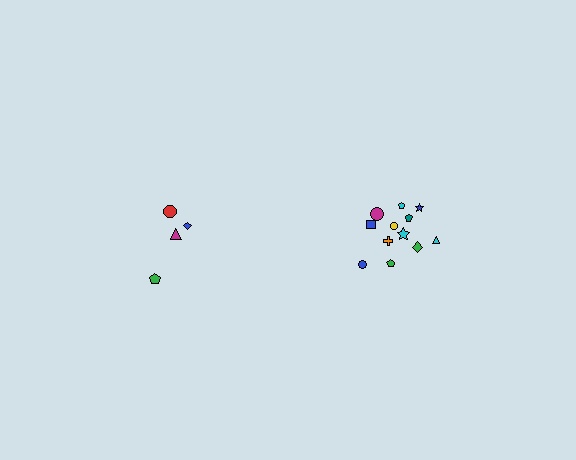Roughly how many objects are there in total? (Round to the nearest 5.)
Roughly 15 objects in total.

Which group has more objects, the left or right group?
The right group.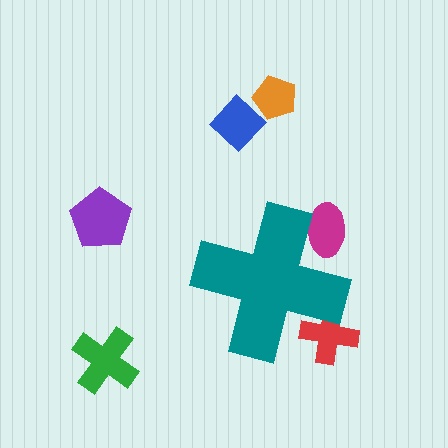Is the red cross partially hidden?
Yes, the red cross is partially hidden behind the teal cross.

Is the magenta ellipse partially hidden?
Yes, the magenta ellipse is partially hidden behind the teal cross.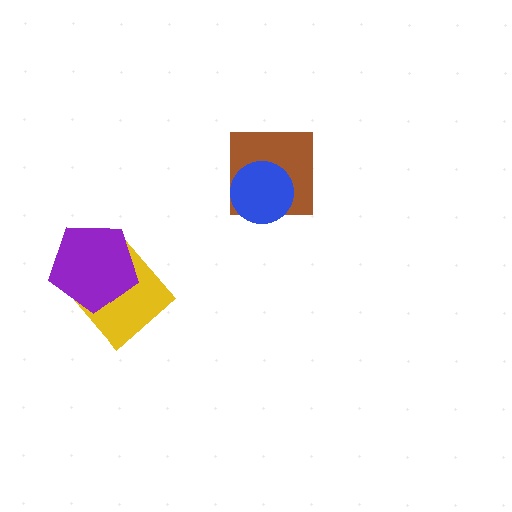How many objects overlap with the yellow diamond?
1 object overlaps with the yellow diamond.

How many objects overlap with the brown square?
1 object overlaps with the brown square.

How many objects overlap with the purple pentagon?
1 object overlaps with the purple pentagon.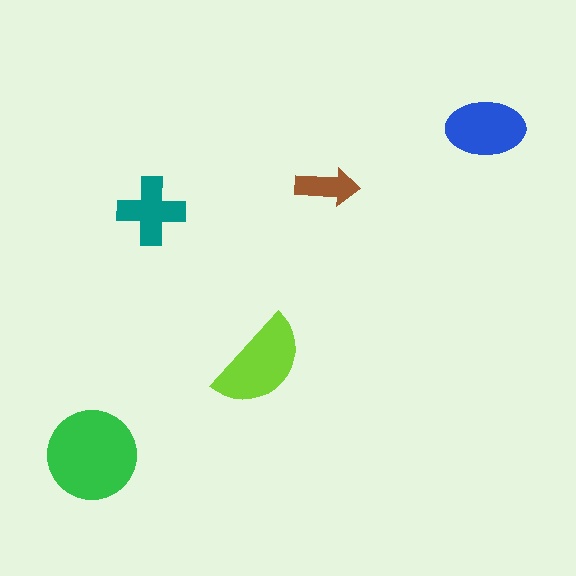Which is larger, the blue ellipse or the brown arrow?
The blue ellipse.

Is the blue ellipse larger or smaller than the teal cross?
Larger.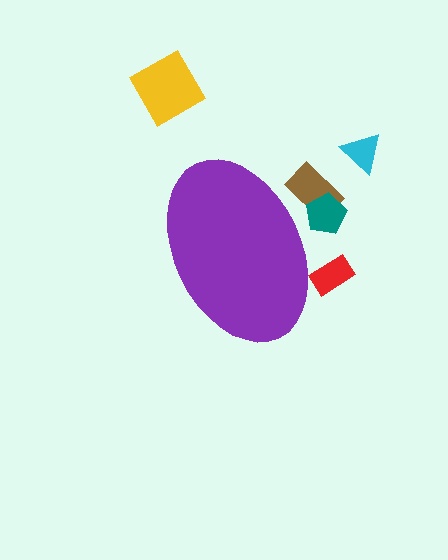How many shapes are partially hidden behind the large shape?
3 shapes are partially hidden.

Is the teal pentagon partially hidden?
Yes, the teal pentagon is partially hidden behind the purple ellipse.